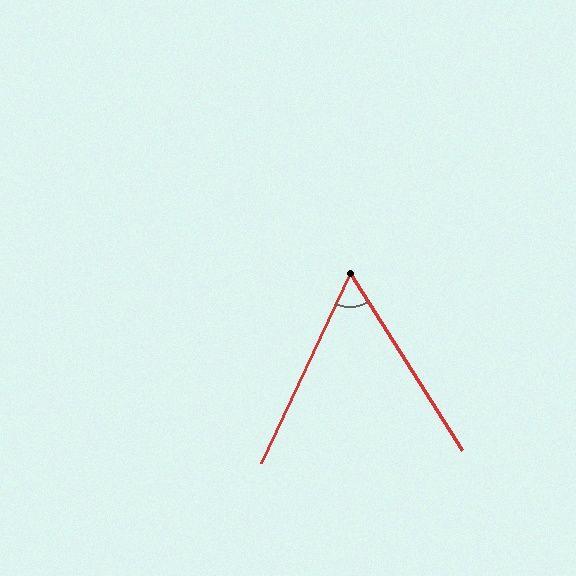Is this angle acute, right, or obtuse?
It is acute.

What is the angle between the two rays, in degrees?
Approximately 57 degrees.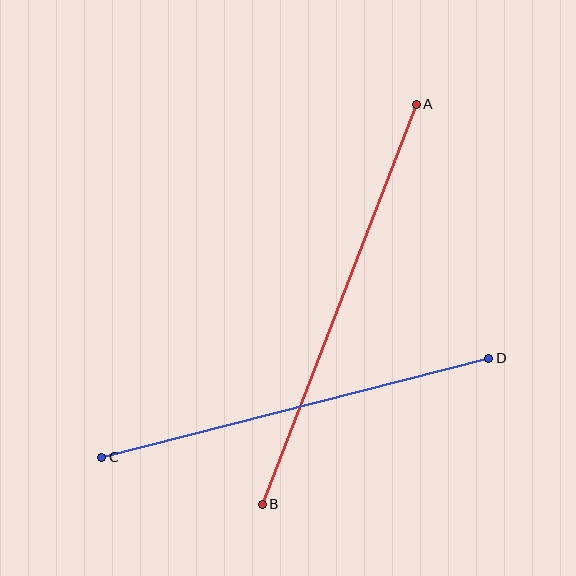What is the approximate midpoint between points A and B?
The midpoint is at approximately (339, 304) pixels.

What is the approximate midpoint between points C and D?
The midpoint is at approximately (295, 408) pixels.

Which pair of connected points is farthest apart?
Points A and B are farthest apart.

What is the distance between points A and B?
The distance is approximately 429 pixels.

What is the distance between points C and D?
The distance is approximately 399 pixels.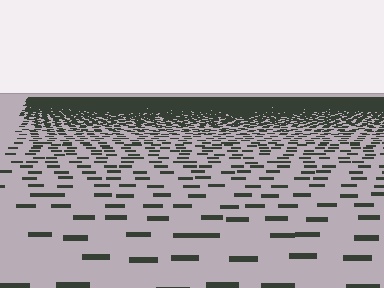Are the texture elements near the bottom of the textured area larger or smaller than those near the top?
Larger. Near the bottom, elements are closer to the viewer and appear at a bigger on-screen size.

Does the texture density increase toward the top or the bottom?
Density increases toward the top.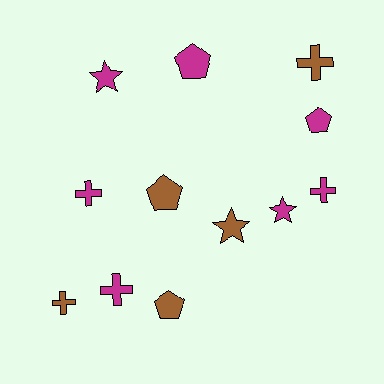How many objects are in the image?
There are 12 objects.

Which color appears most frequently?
Magenta, with 7 objects.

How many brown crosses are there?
There are 2 brown crosses.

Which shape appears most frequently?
Cross, with 5 objects.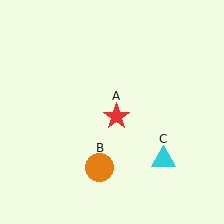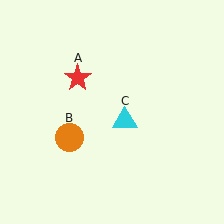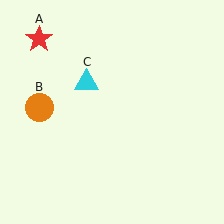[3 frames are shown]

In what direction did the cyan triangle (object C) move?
The cyan triangle (object C) moved up and to the left.